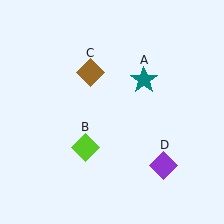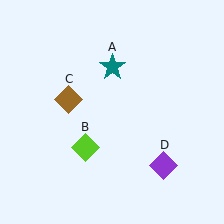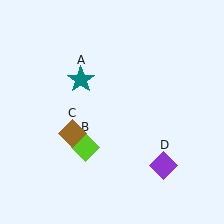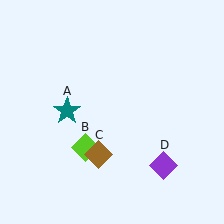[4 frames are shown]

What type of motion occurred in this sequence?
The teal star (object A), brown diamond (object C) rotated counterclockwise around the center of the scene.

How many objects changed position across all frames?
2 objects changed position: teal star (object A), brown diamond (object C).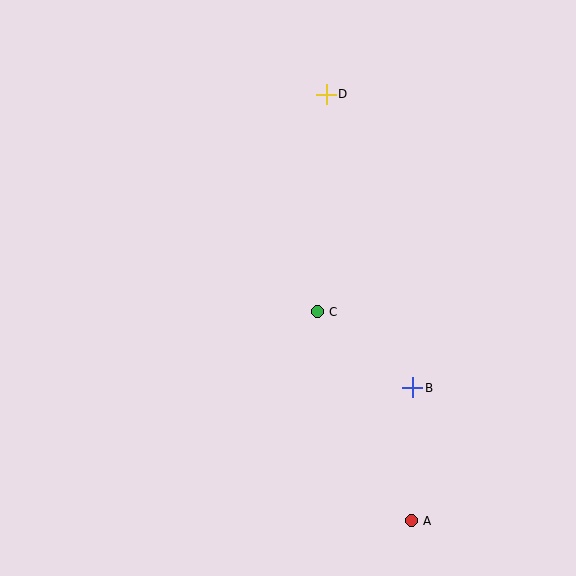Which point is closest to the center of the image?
Point C at (317, 312) is closest to the center.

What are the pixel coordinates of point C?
Point C is at (317, 312).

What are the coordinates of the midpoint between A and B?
The midpoint between A and B is at (412, 454).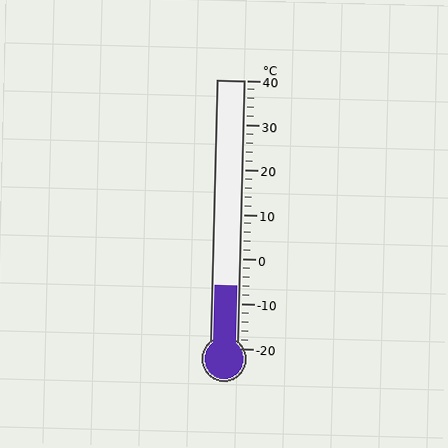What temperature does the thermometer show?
The thermometer shows approximately -6°C.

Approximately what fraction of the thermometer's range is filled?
The thermometer is filled to approximately 25% of its range.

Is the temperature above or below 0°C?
The temperature is below 0°C.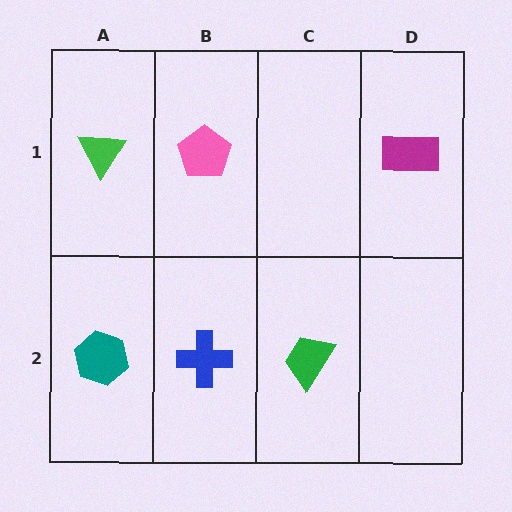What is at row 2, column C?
A green trapezoid.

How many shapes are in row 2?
3 shapes.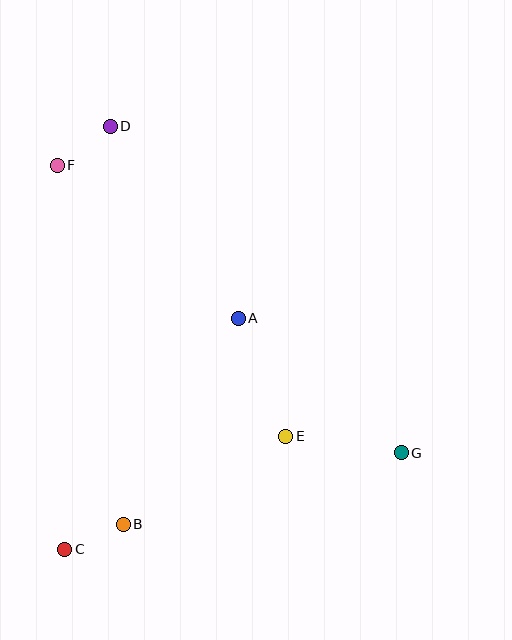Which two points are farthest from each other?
Points F and G are farthest from each other.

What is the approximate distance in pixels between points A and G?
The distance between A and G is approximately 211 pixels.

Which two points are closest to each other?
Points B and C are closest to each other.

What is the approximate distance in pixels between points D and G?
The distance between D and G is approximately 437 pixels.